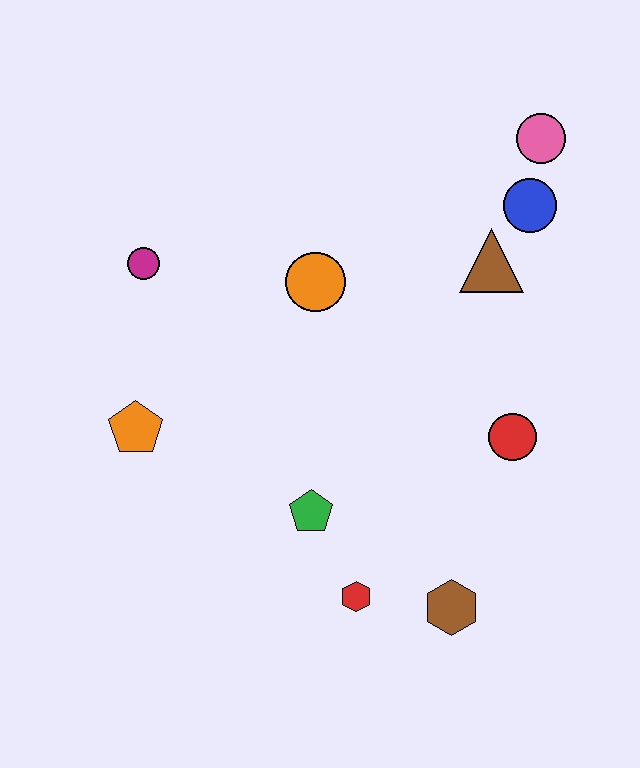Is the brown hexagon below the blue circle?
Yes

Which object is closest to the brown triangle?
The blue circle is closest to the brown triangle.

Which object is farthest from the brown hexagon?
The pink circle is farthest from the brown hexagon.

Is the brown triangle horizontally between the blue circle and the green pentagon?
Yes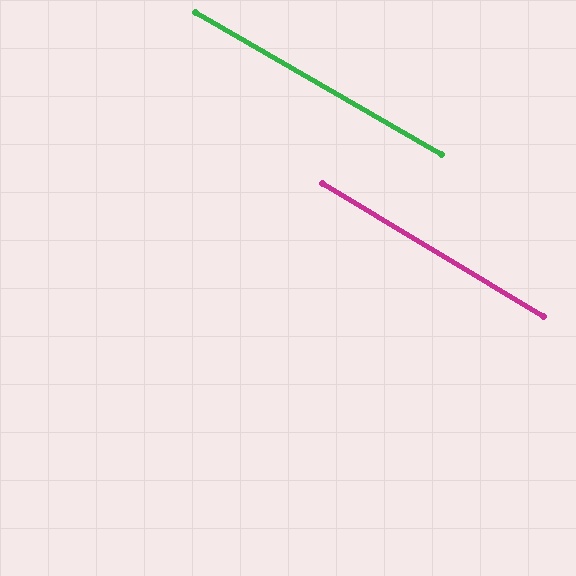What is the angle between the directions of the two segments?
Approximately 1 degree.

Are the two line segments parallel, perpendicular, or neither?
Parallel — their directions differ by only 0.9°.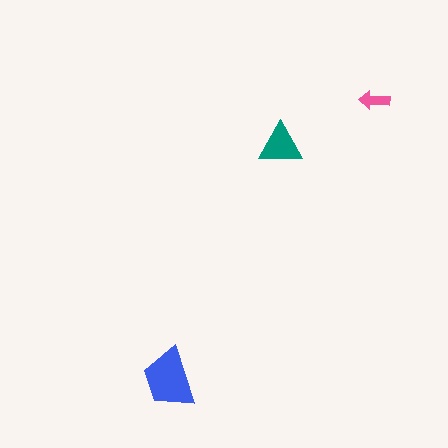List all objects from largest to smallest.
The blue trapezoid, the teal triangle, the pink arrow.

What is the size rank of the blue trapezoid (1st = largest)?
1st.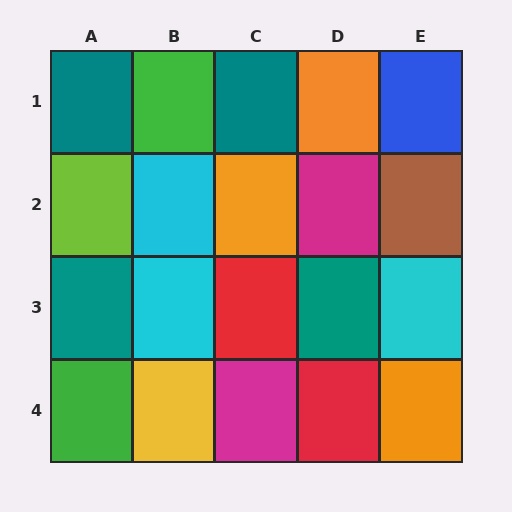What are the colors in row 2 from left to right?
Lime, cyan, orange, magenta, brown.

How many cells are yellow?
1 cell is yellow.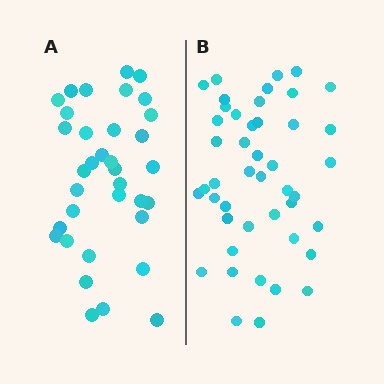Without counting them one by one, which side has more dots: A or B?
Region B (the right region) has more dots.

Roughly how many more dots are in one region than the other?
Region B has roughly 10 or so more dots than region A.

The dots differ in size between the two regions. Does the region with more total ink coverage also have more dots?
No. Region A has more total ink coverage because its dots are larger, but region B actually contains more individual dots. Total area can be misleading — the number of items is what matters here.